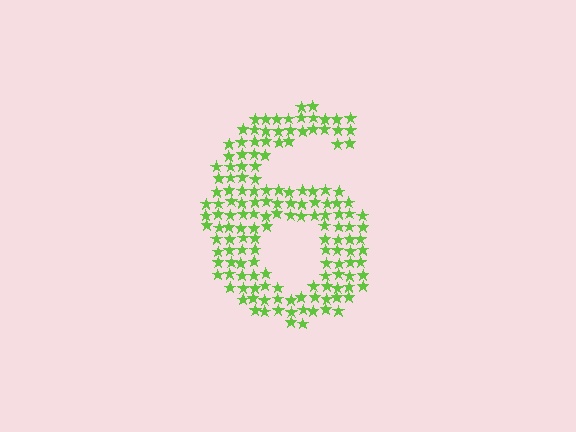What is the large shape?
The large shape is the digit 6.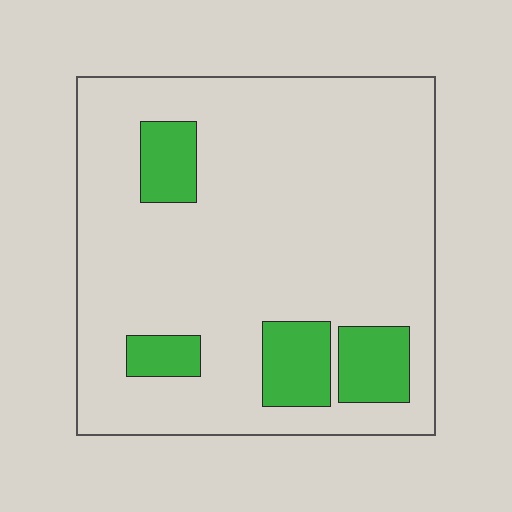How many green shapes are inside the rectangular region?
4.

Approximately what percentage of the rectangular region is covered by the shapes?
Approximately 15%.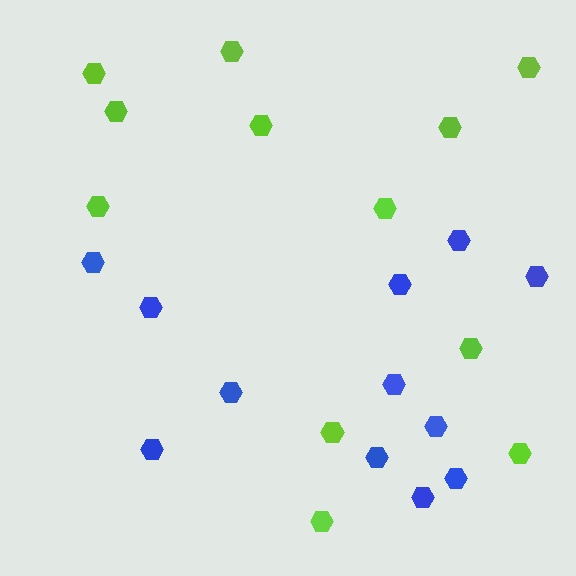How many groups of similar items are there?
There are 2 groups: one group of blue hexagons (12) and one group of lime hexagons (12).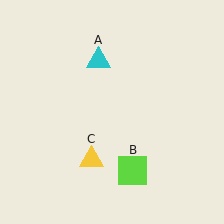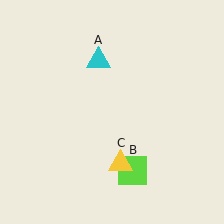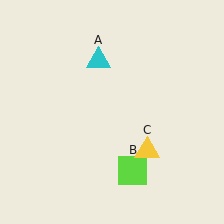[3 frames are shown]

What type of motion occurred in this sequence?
The yellow triangle (object C) rotated counterclockwise around the center of the scene.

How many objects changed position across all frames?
1 object changed position: yellow triangle (object C).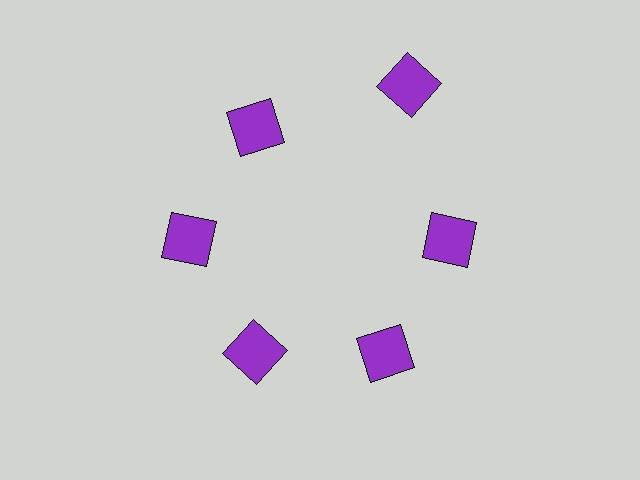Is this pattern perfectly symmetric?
No. The 6 purple squares are arranged in a ring, but one element near the 1 o'clock position is pushed outward from the center, breaking the 6-fold rotational symmetry.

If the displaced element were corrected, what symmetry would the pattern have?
It would have 6-fold rotational symmetry — the pattern would map onto itself every 60 degrees.